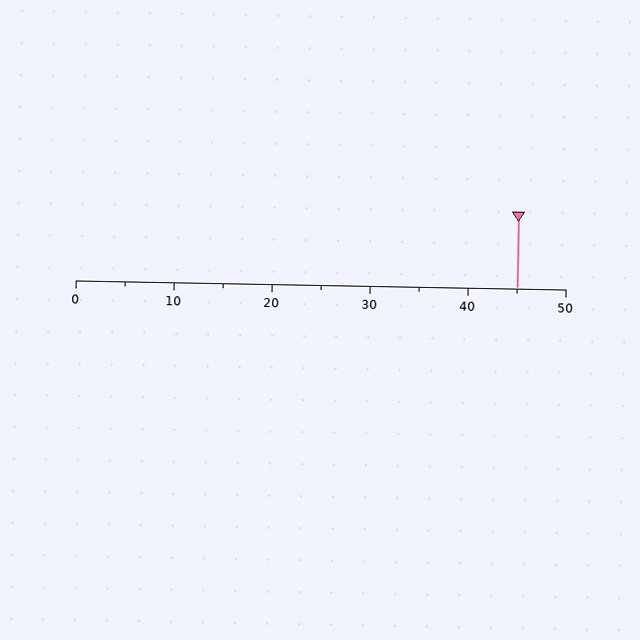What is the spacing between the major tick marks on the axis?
The major ticks are spaced 10 apart.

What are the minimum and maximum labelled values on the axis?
The axis runs from 0 to 50.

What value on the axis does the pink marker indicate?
The marker indicates approximately 45.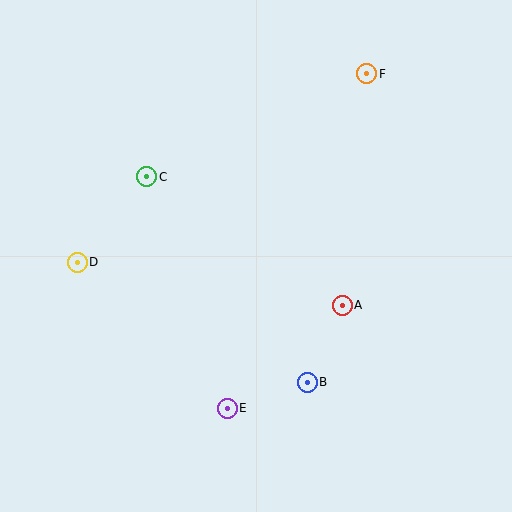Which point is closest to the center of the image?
Point A at (342, 305) is closest to the center.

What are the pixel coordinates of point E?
Point E is at (227, 408).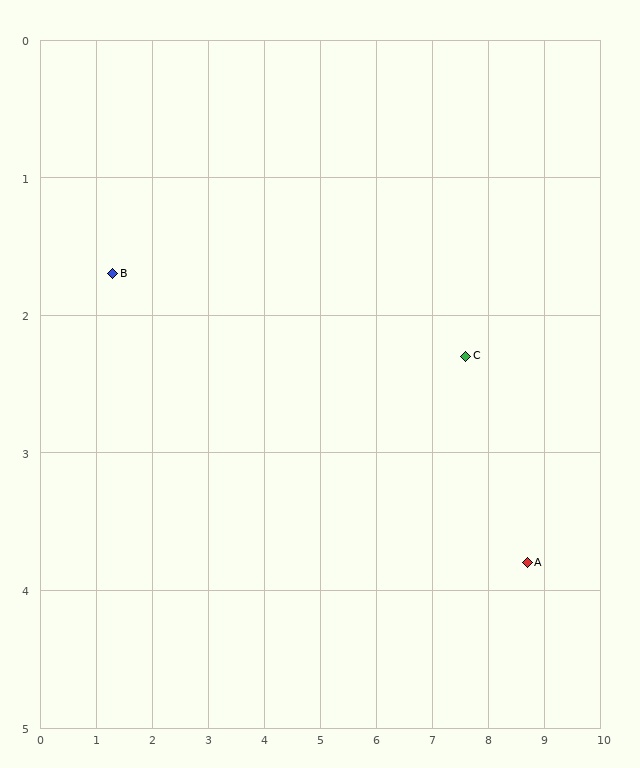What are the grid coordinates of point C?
Point C is at approximately (7.6, 2.3).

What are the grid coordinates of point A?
Point A is at approximately (8.7, 3.8).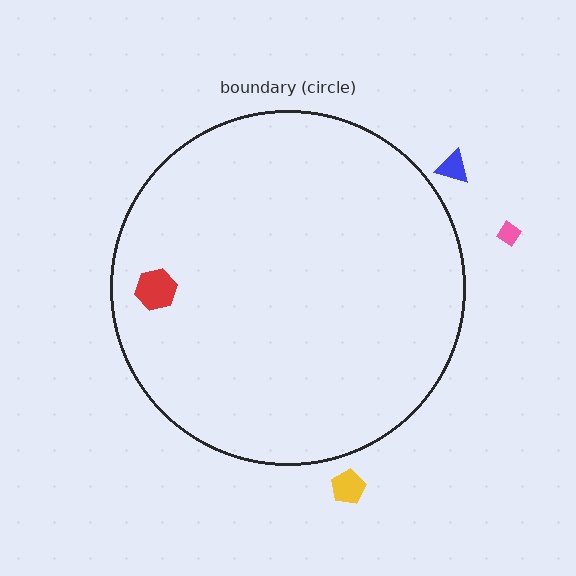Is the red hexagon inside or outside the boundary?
Inside.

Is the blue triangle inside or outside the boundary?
Outside.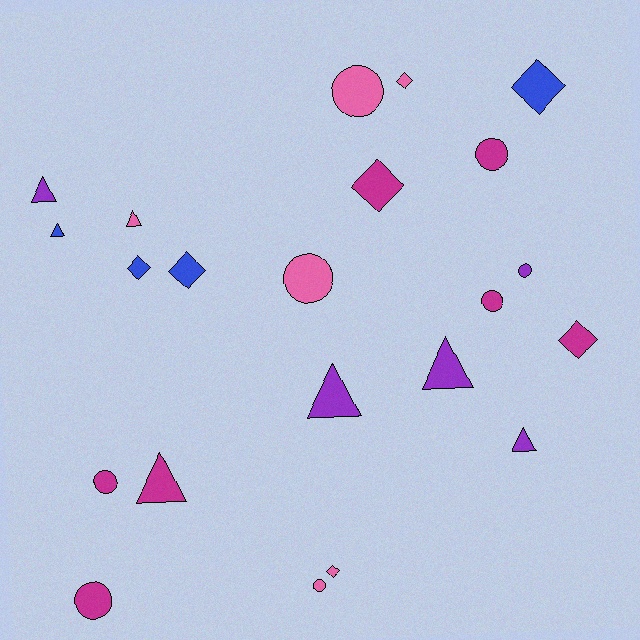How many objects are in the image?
There are 22 objects.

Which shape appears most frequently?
Circle, with 8 objects.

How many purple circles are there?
There is 1 purple circle.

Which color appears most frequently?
Magenta, with 7 objects.